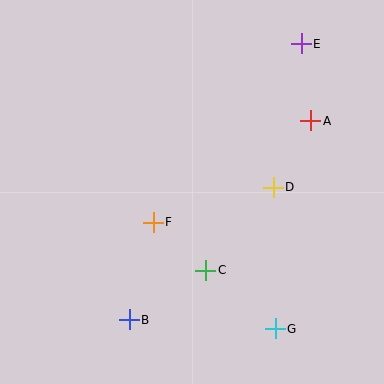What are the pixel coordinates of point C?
Point C is at (206, 270).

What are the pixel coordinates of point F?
Point F is at (153, 223).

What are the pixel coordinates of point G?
Point G is at (275, 329).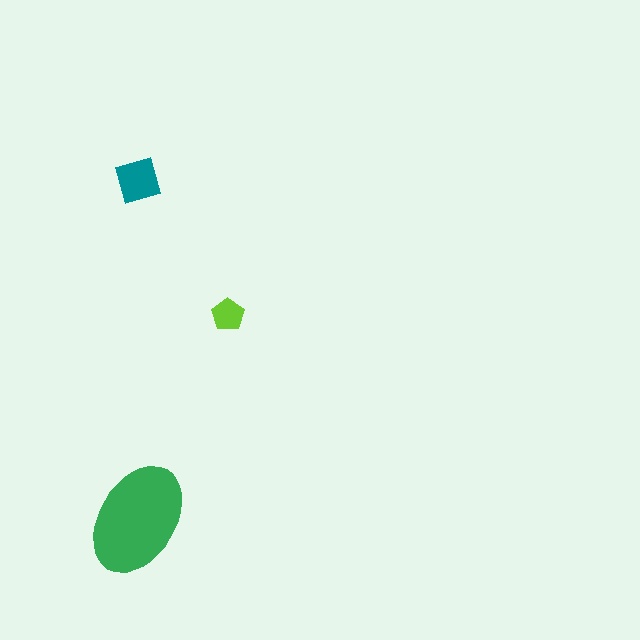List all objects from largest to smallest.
The green ellipse, the teal diamond, the lime pentagon.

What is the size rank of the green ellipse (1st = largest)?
1st.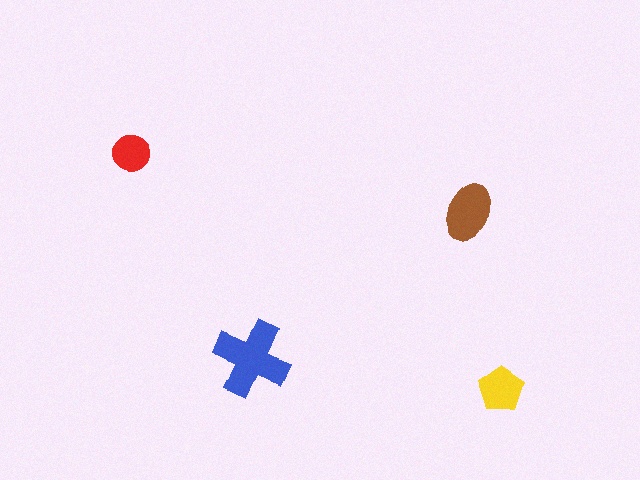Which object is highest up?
The red circle is topmost.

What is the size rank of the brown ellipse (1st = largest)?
2nd.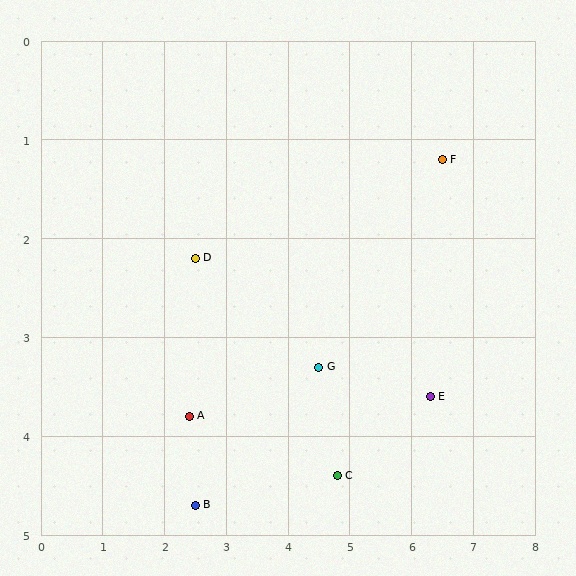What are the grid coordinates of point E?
Point E is at approximately (6.3, 3.6).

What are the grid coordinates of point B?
Point B is at approximately (2.5, 4.7).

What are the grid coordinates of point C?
Point C is at approximately (4.8, 4.4).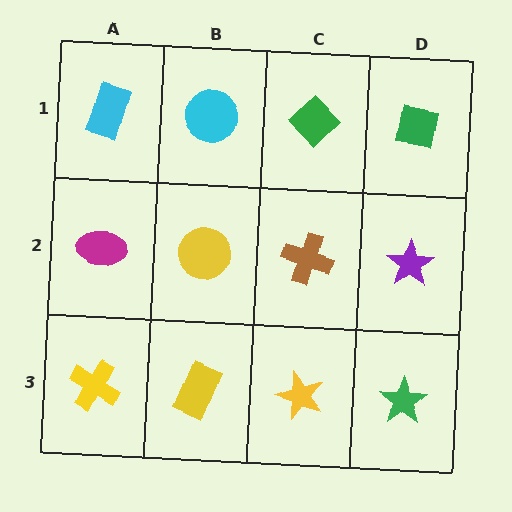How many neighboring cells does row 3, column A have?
2.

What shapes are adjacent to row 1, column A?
A magenta ellipse (row 2, column A), a cyan circle (row 1, column B).